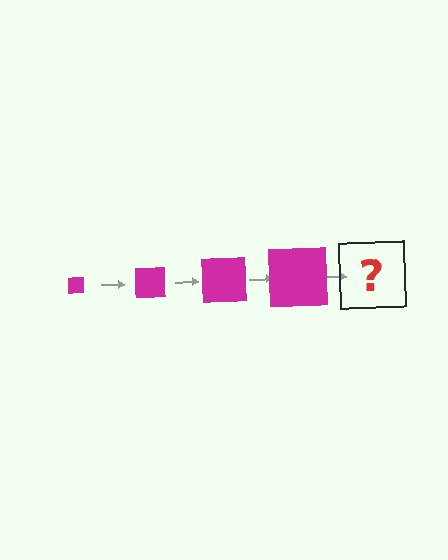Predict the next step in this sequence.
The next step is a magenta square, larger than the previous one.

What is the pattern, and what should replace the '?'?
The pattern is that the square gets progressively larger each step. The '?' should be a magenta square, larger than the previous one.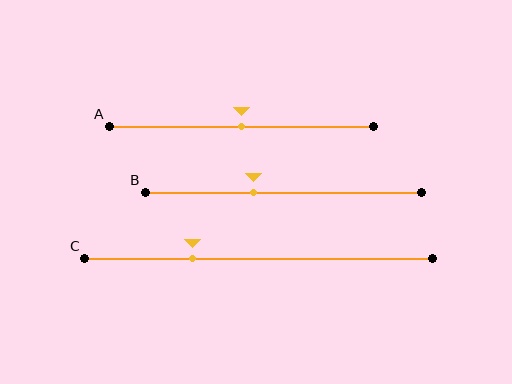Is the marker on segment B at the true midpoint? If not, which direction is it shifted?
No, the marker on segment B is shifted to the left by about 11% of the segment length.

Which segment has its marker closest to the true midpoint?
Segment A has its marker closest to the true midpoint.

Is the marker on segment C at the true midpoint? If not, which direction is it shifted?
No, the marker on segment C is shifted to the left by about 19% of the segment length.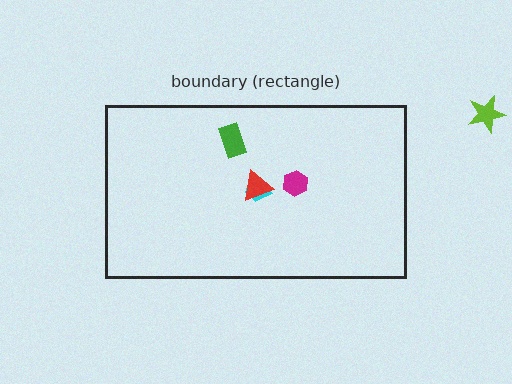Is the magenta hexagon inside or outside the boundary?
Inside.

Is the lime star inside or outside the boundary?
Outside.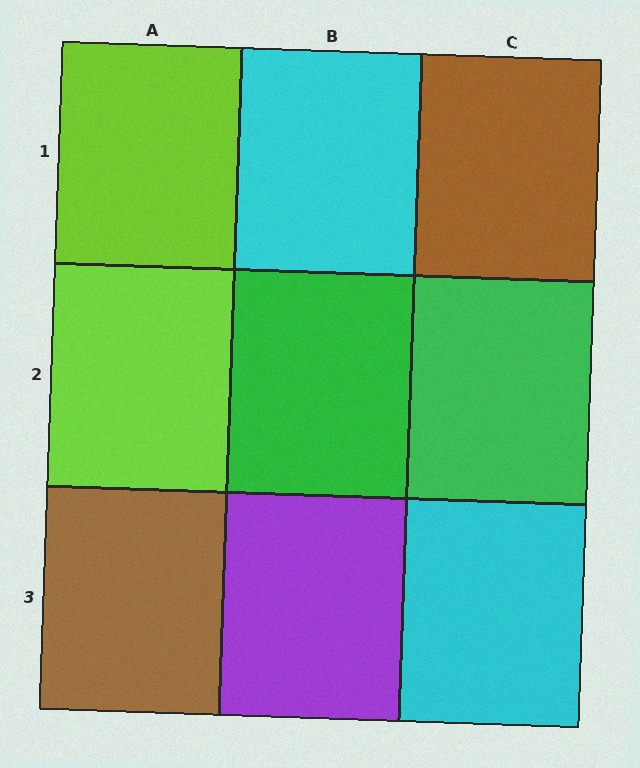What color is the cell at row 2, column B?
Green.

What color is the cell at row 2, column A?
Lime.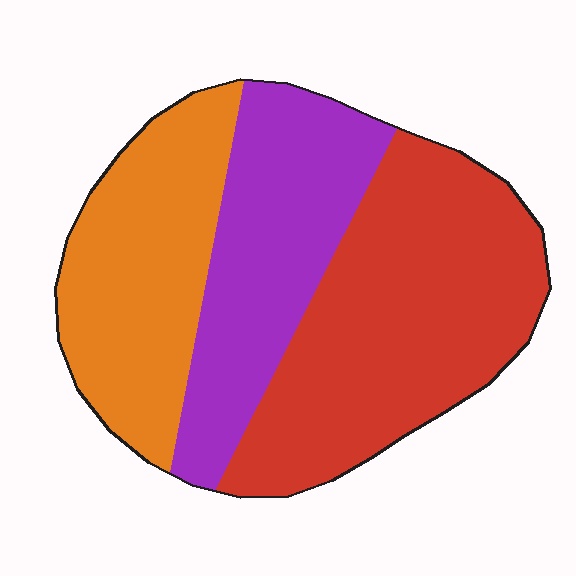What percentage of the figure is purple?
Purple takes up about one quarter (1/4) of the figure.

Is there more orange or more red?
Red.